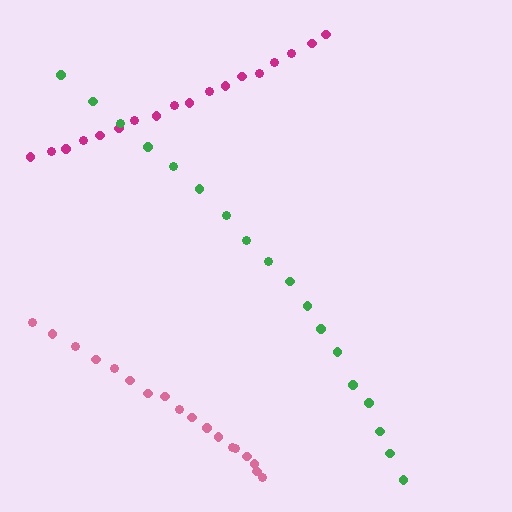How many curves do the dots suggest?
There are 3 distinct paths.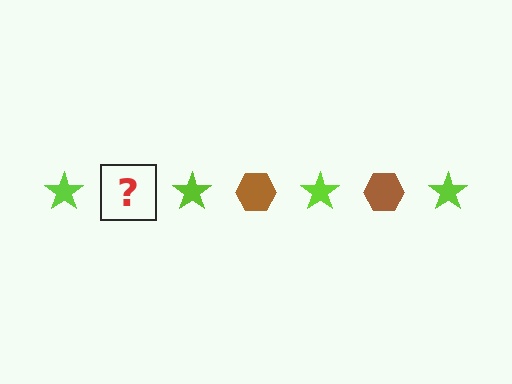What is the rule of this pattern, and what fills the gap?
The rule is that the pattern alternates between lime star and brown hexagon. The gap should be filled with a brown hexagon.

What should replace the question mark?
The question mark should be replaced with a brown hexagon.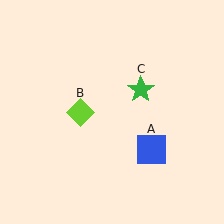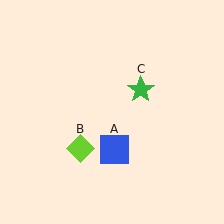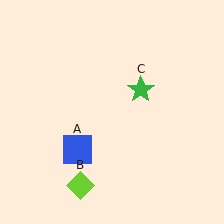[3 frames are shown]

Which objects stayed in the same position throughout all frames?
Green star (object C) remained stationary.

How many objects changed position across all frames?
2 objects changed position: blue square (object A), lime diamond (object B).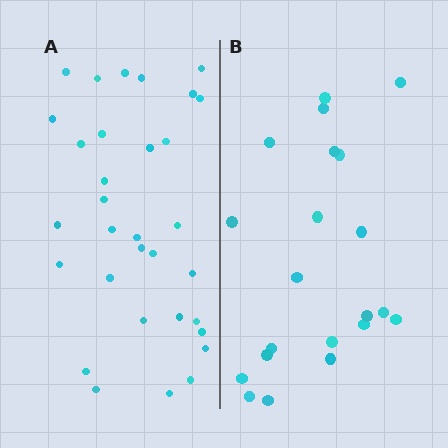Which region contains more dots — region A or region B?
Region A (the left region) has more dots.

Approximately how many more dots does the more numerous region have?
Region A has roughly 12 or so more dots than region B.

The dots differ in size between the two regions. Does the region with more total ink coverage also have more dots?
No. Region B has more total ink coverage because its dots are larger, but region A actually contains more individual dots. Total area can be misleading — the number of items is what matters here.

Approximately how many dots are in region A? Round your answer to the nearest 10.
About 30 dots. (The exact count is 32, which rounds to 30.)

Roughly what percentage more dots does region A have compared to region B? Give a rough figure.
About 50% more.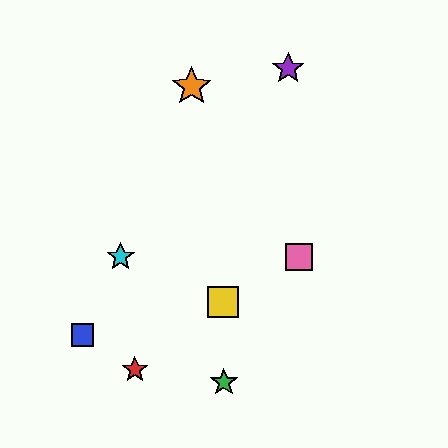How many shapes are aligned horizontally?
2 shapes (the cyan star, the pink square) are aligned horizontally.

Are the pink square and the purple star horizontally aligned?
No, the pink square is at y≈257 and the purple star is at y≈68.